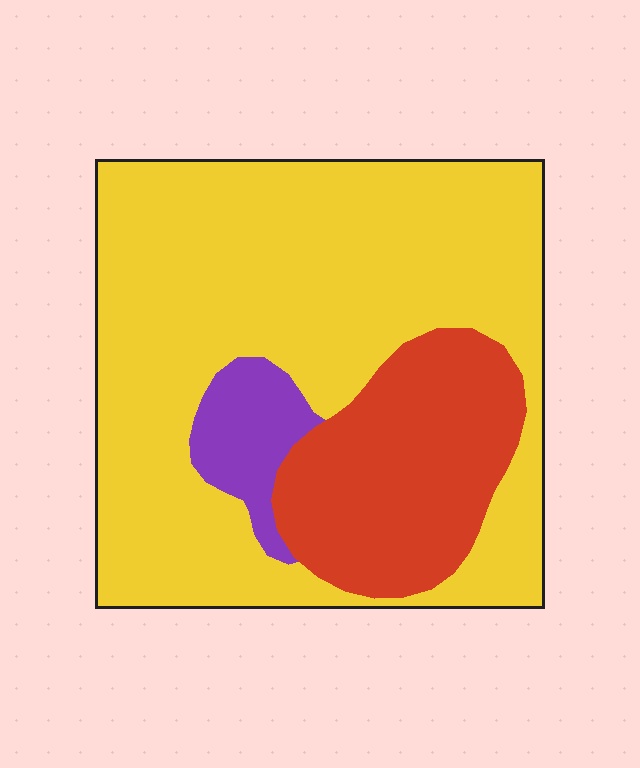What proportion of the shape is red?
Red covers about 25% of the shape.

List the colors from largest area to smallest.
From largest to smallest: yellow, red, purple.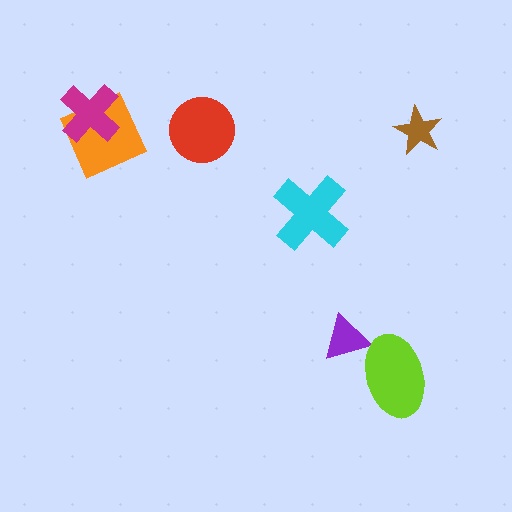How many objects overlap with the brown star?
0 objects overlap with the brown star.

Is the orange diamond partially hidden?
Yes, it is partially covered by another shape.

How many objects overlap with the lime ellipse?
1 object overlaps with the lime ellipse.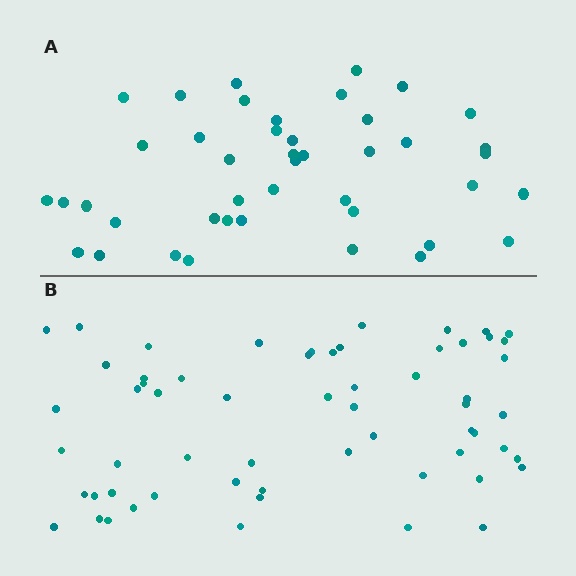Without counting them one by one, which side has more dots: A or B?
Region B (the bottom region) has more dots.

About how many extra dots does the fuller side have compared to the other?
Region B has approximately 15 more dots than region A.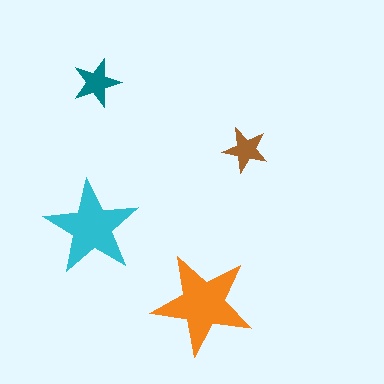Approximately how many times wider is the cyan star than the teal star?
About 2 times wider.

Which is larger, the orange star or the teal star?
The orange one.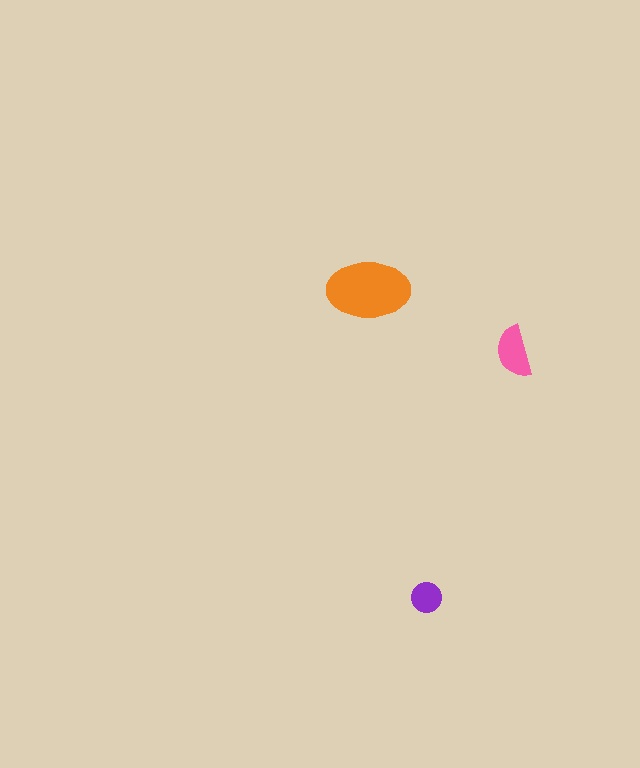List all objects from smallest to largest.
The purple circle, the pink semicircle, the orange ellipse.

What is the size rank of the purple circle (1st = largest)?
3rd.